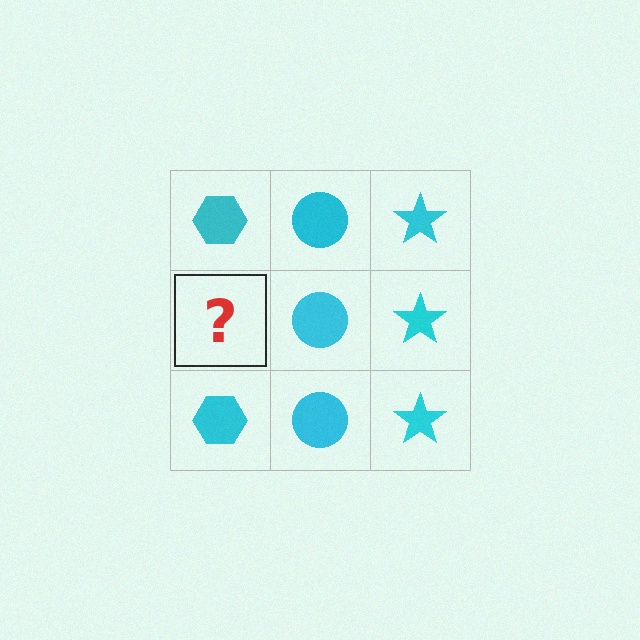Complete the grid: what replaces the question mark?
The question mark should be replaced with a cyan hexagon.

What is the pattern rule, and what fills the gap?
The rule is that each column has a consistent shape. The gap should be filled with a cyan hexagon.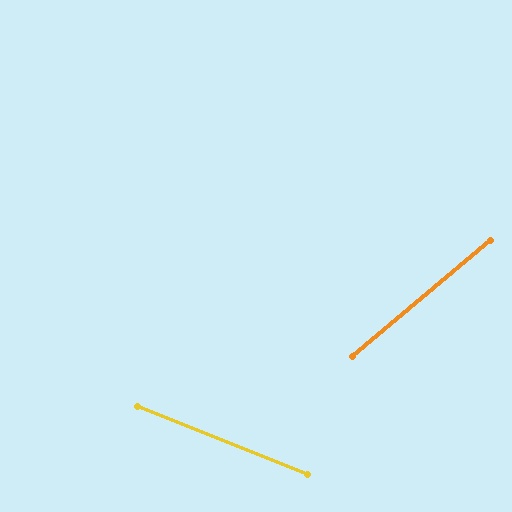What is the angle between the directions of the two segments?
Approximately 62 degrees.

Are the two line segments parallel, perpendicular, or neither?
Neither parallel nor perpendicular — they differ by about 62°.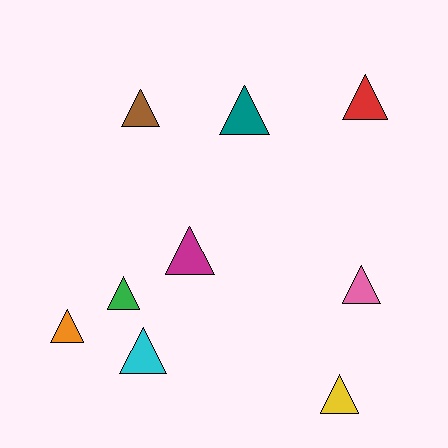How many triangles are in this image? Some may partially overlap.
There are 9 triangles.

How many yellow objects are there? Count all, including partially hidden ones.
There is 1 yellow object.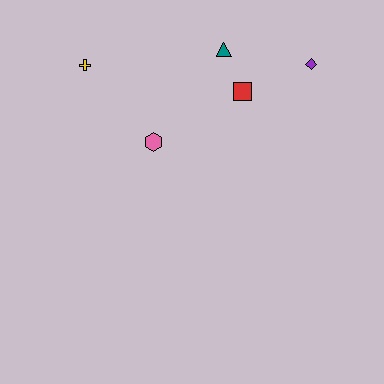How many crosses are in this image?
There is 1 cross.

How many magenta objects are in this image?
There are no magenta objects.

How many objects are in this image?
There are 5 objects.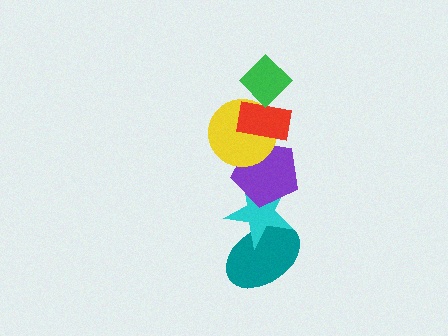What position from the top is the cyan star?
The cyan star is 5th from the top.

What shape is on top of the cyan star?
The purple pentagon is on top of the cyan star.